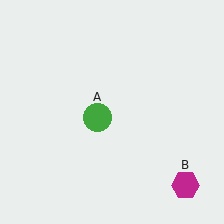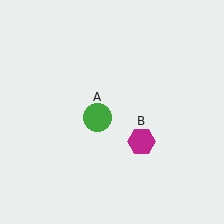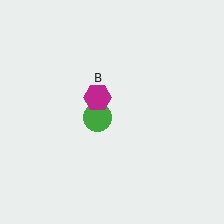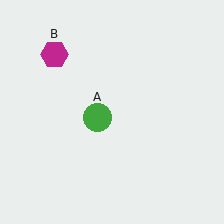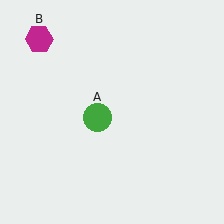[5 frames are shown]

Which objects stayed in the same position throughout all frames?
Green circle (object A) remained stationary.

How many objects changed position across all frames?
1 object changed position: magenta hexagon (object B).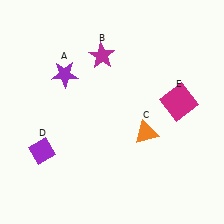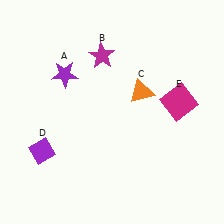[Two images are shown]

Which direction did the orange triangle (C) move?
The orange triangle (C) moved up.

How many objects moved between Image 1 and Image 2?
1 object moved between the two images.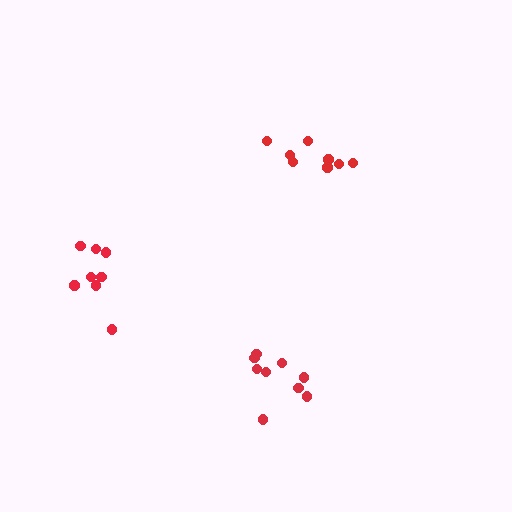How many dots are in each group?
Group 1: 8 dots, Group 2: 8 dots, Group 3: 9 dots (25 total).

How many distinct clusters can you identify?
There are 3 distinct clusters.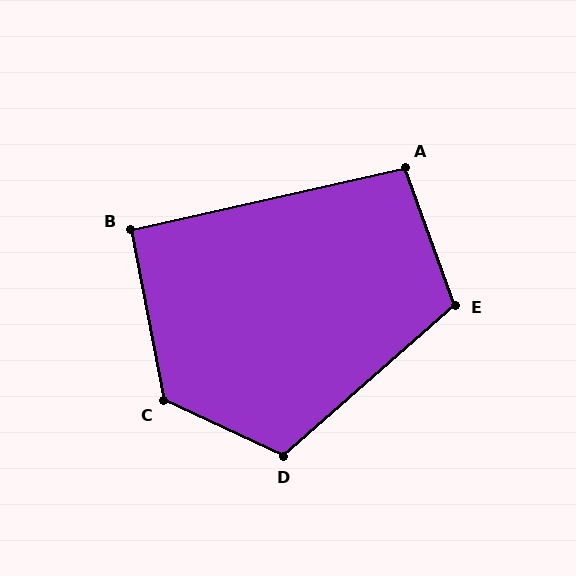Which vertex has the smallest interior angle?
B, at approximately 92 degrees.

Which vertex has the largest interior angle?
C, at approximately 126 degrees.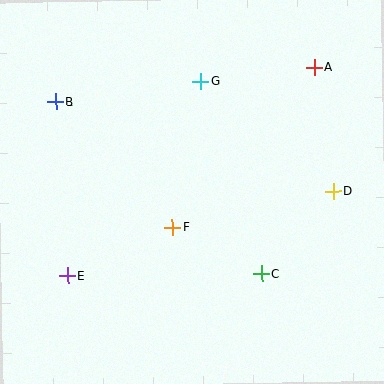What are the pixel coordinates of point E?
Point E is at (68, 276).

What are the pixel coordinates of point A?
Point A is at (314, 67).